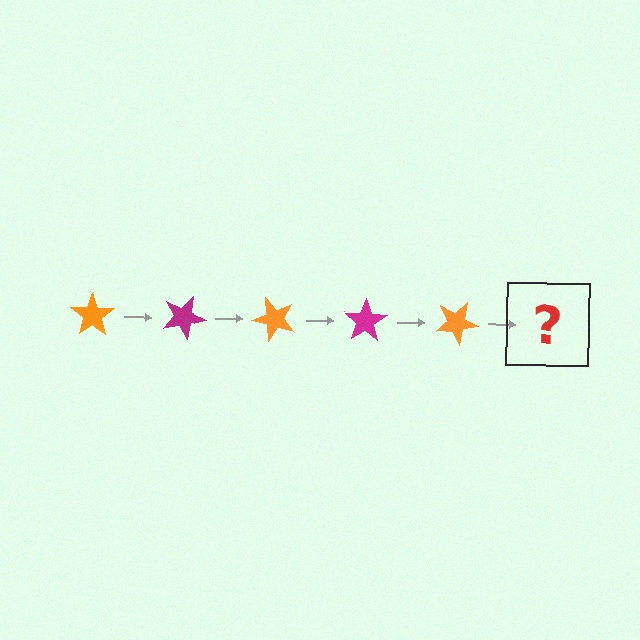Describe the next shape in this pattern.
It should be a magenta star, rotated 125 degrees from the start.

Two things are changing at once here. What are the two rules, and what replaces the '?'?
The two rules are that it rotates 25 degrees each step and the color cycles through orange and magenta. The '?' should be a magenta star, rotated 125 degrees from the start.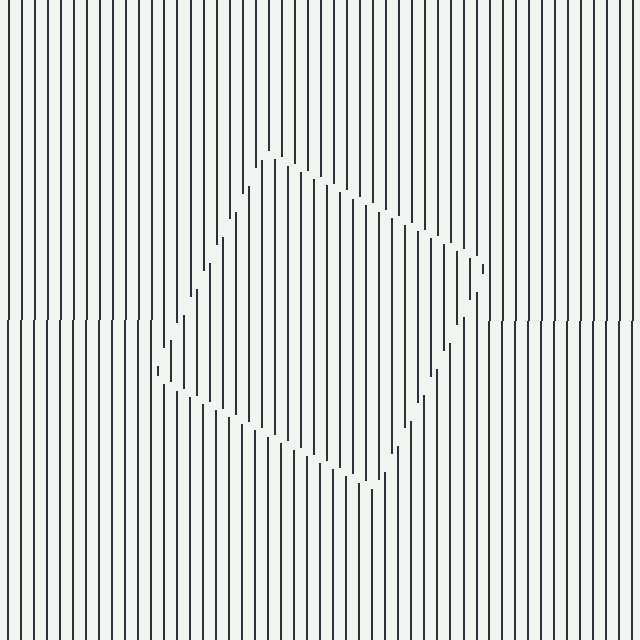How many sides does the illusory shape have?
4 sides — the line-ends trace a square.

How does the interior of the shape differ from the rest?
The interior of the shape contains the same grating, shifted by half a period — the contour is defined by the phase discontinuity where line-ends from the inner and outer gratings abut.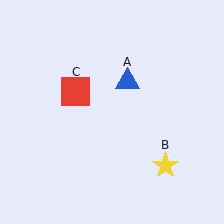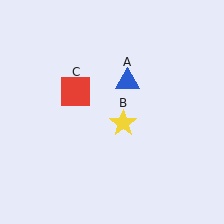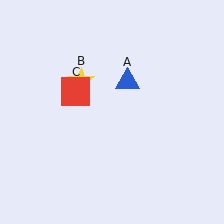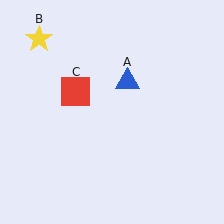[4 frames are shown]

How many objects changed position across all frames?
1 object changed position: yellow star (object B).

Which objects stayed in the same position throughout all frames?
Blue triangle (object A) and red square (object C) remained stationary.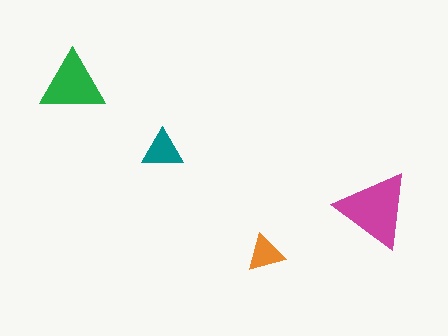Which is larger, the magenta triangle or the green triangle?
The magenta one.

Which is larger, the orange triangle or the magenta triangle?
The magenta one.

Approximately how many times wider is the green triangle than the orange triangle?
About 1.5 times wider.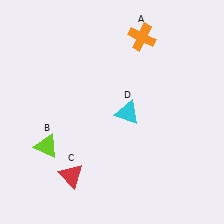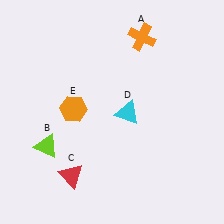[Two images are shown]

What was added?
An orange hexagon (E) was added in Image 2.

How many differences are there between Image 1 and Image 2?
There is 1 difference between the two images.